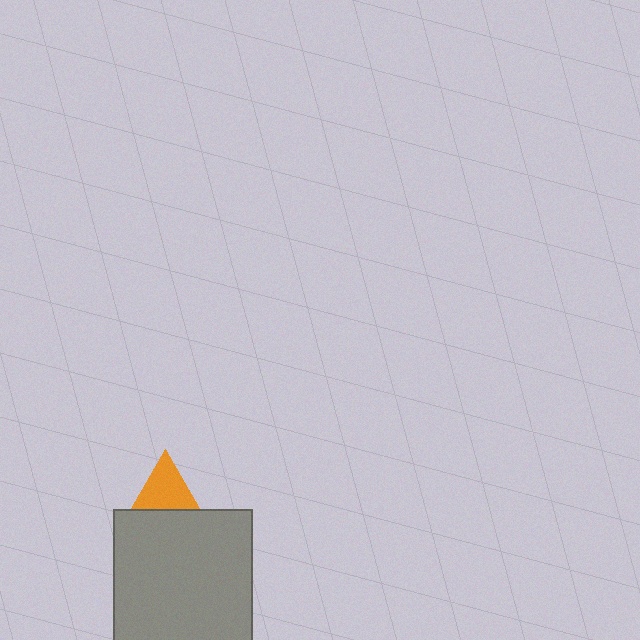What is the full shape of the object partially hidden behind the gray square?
The partially hidden object is an orange triangle.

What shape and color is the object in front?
The object in front is a gray square.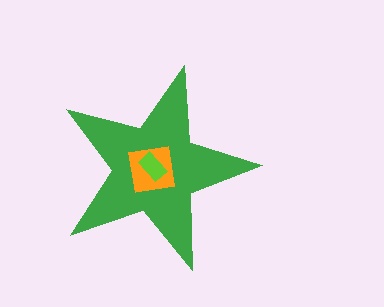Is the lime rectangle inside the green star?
Yes.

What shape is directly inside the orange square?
The lime rectangle.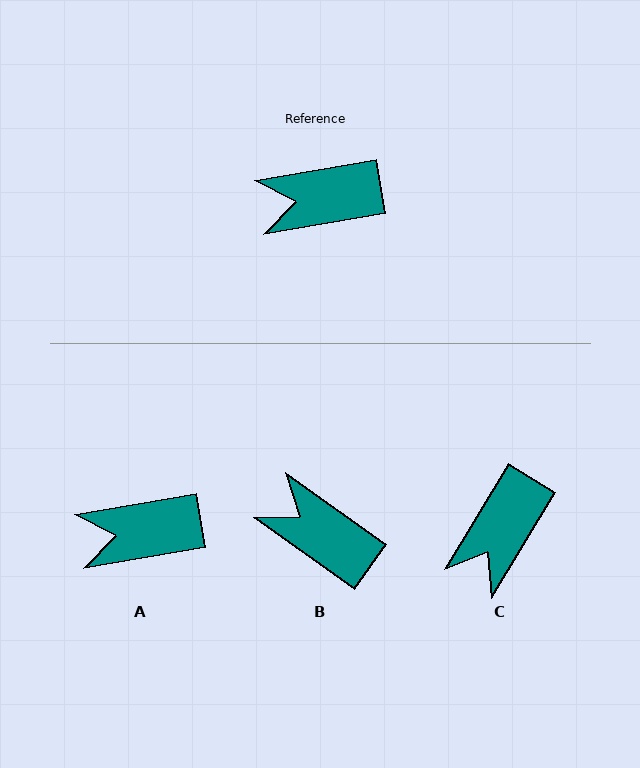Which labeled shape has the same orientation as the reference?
A.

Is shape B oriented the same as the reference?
No, it is off by about 45 degrees.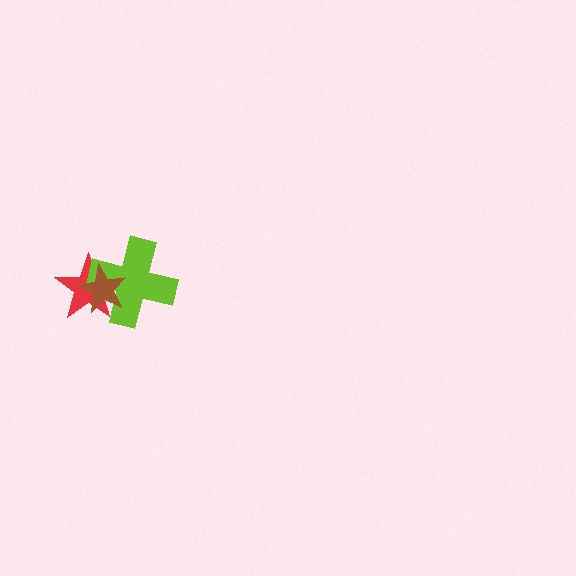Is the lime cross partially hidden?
Yes, it is partially covered by another shape.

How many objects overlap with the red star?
2 objects overlap with the red star.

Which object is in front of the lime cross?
The brown star is in front of the lime cross.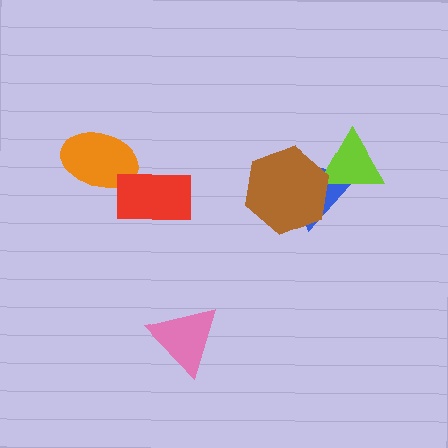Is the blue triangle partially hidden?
Yes, it is partially covered by another shape.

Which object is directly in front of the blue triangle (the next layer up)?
The lime triangle is directly in front of the blue triangle.